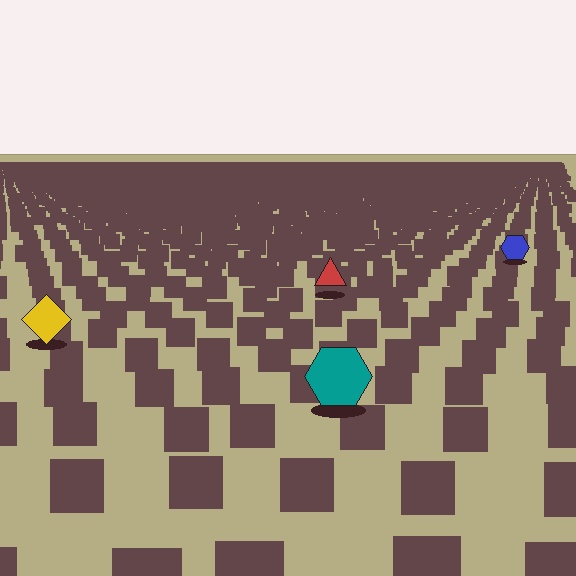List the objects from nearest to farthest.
From nearest to farthest: the teal hexagon, the yellow diamond, the red triangle, the blue hexagon.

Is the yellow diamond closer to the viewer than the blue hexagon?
Yes. The yellow diamond is closer — you can tell from the texture gradient: the ground texture is coarser near it.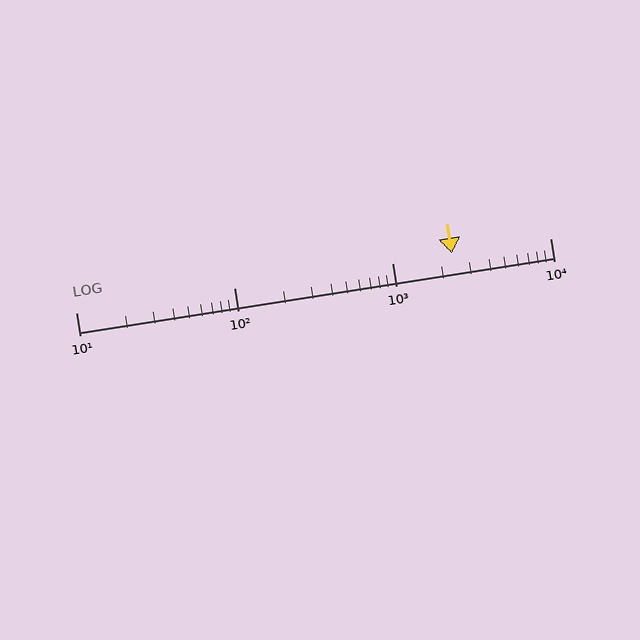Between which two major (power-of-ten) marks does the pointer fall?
The pointer is between 1000 and 10000.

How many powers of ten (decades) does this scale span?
The scale spans 3 decades, from 10 to 10000.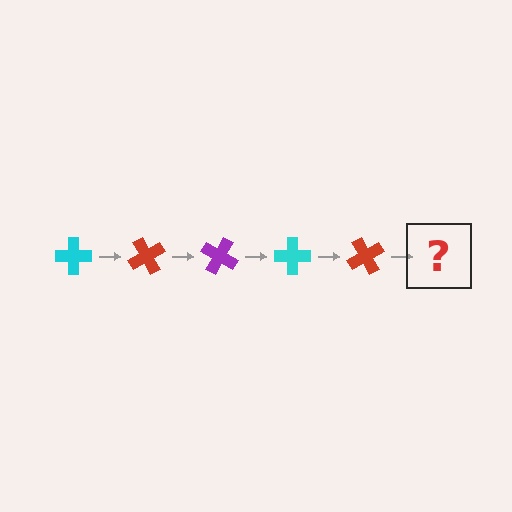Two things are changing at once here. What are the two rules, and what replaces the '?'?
The two rules are that it rotates 60 degrees each step and the color cycles through cyan, red, and purple. The '?' should be a purple cross, rotated 300 degrees from the start.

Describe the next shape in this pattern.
It should be a purple cross, rotated 300 degrees from the start.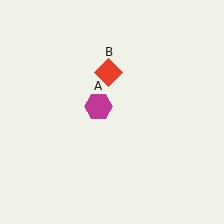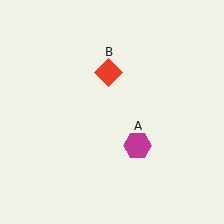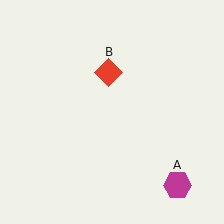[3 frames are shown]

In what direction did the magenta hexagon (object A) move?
The magenta hexagon (object A) moved down and to the right.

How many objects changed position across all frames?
1 object changed position: magenta hexagon (object A).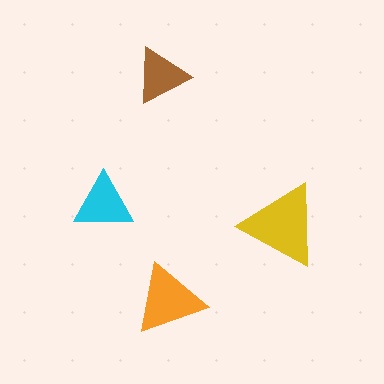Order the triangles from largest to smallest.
the yellow one, the orange one, the cyan one, the brown one.